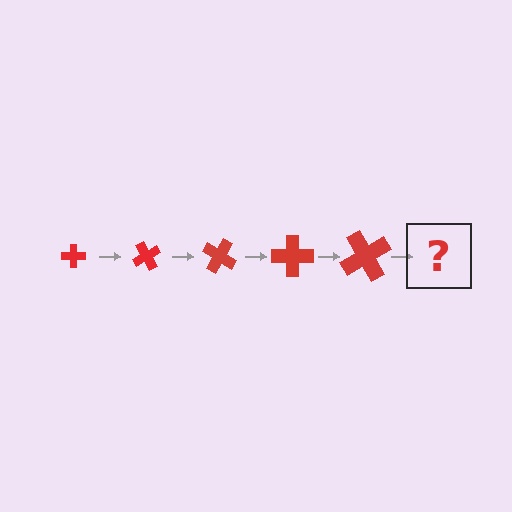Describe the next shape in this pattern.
It should be a cross, larger than the previous one and rotated 300 degrees from the start.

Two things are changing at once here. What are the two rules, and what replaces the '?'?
The two rules are that the cross grows larger each step and it rotates 60 degrees each step. The '?' should be a cross, larger than the previous one and rotated 300 degrees from the start.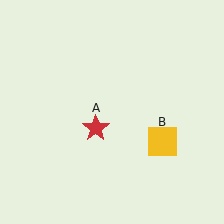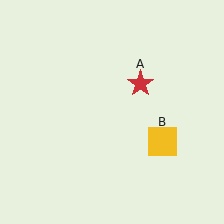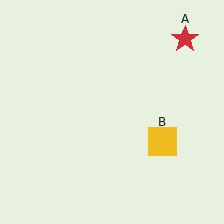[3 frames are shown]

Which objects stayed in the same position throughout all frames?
Yellow square (object B) remained stationary.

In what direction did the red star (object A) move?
The red star (object A) moved up and to the right.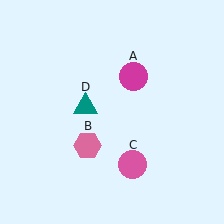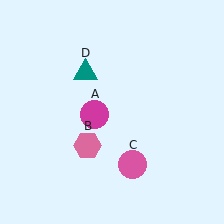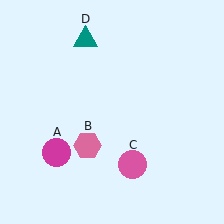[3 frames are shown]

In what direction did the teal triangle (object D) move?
The teal triangle (object D) moved up.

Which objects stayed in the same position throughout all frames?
Pink hexagon (object B) and pink circle (object C) remained stationary.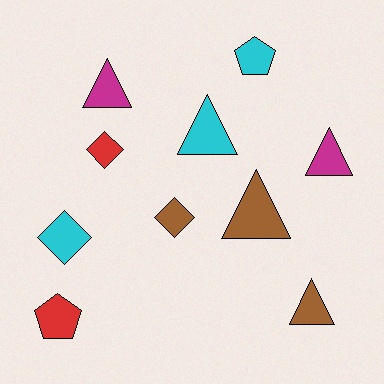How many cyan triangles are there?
There is 1 cyan triangle.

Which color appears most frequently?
Brown, with 3 objects.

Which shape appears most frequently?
Triangle, with 5 objects.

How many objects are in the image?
There are 10 objects.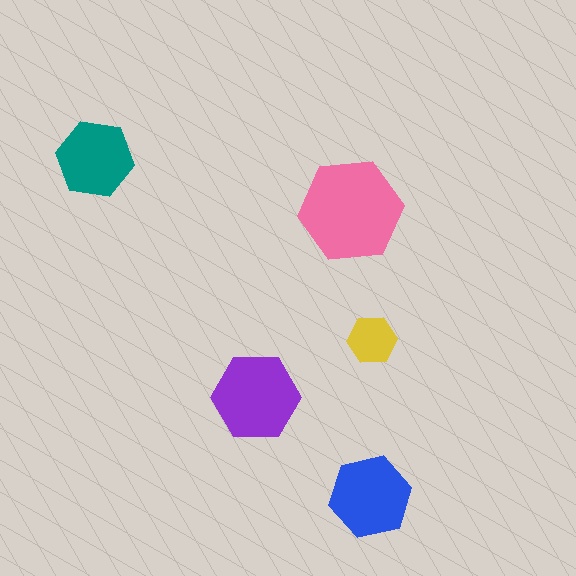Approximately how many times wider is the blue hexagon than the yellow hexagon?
About 1.5 times wider.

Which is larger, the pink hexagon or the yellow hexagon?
The pink one.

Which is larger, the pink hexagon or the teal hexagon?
The pink one.